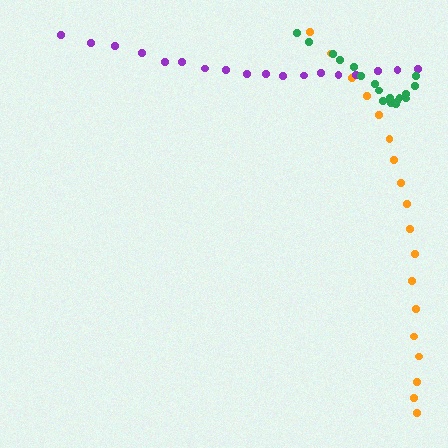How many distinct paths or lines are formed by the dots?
There are 3 distinct paths.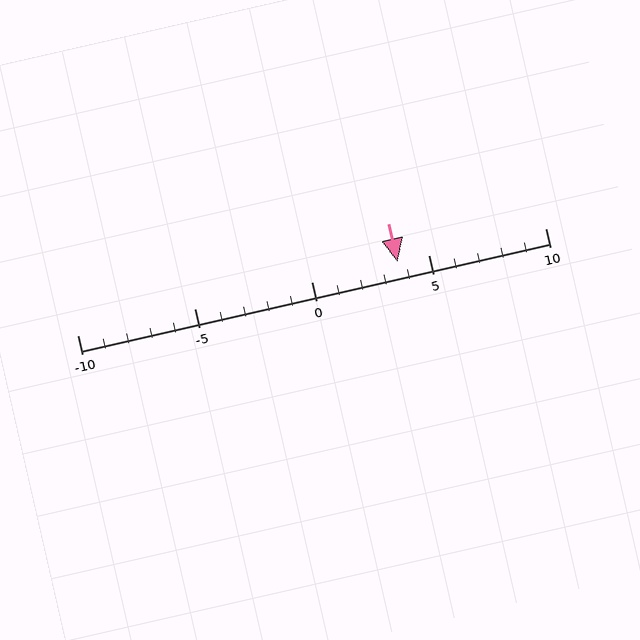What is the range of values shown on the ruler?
The ruler shows values from -10 to 10.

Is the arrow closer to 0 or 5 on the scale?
The arrow is closer to 5.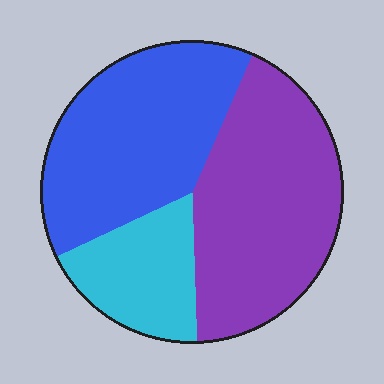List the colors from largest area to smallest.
From largest to smallest: purple, blue, cyan.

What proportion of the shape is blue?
Blue covers 39% of the shape.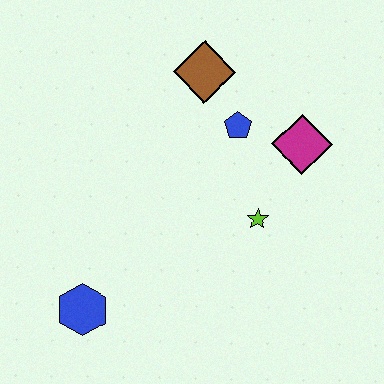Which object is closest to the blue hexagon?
The lime star is closest to the blue hexagon.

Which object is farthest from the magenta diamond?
The blue hexagon is farthest from the magenta diamond.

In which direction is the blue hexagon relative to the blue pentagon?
The blue hexagon is below the blue pentagon.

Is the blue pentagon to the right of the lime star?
No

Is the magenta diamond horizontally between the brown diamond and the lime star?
No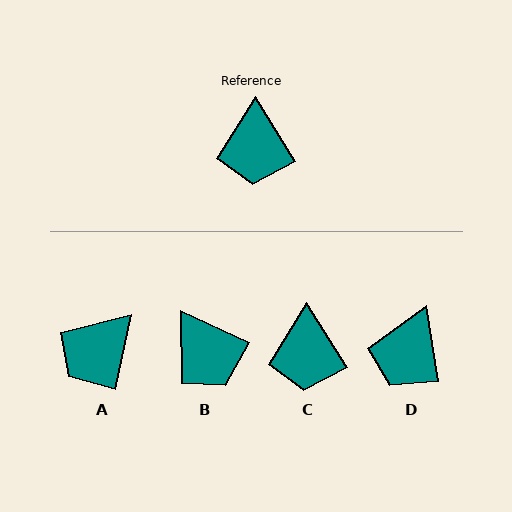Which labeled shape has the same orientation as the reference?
C.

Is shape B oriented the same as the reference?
No, it is off by about 33 degrees.